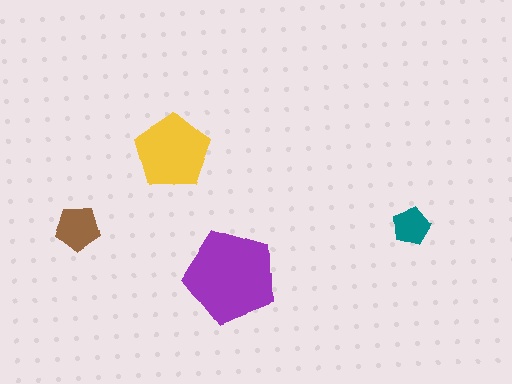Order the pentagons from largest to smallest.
the purple one, the yellow one, the brown one, the teal one.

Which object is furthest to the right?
The teal pentagon is rightmost.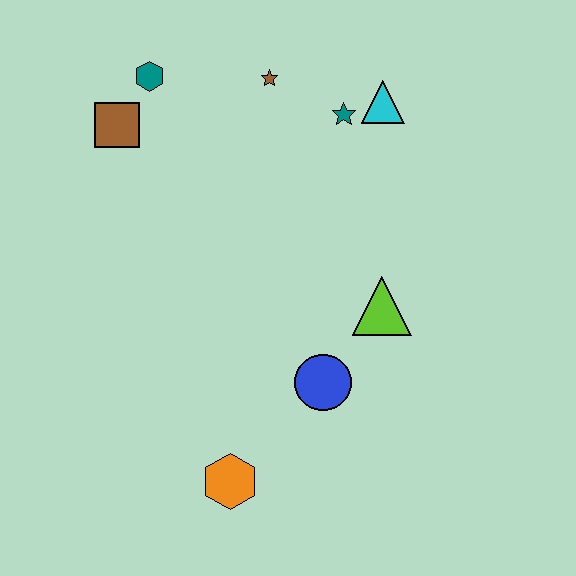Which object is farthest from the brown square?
The orange hexagon is farthest from the brown square.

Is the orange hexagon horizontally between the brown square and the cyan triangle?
Yes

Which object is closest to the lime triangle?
The blue circle is closest to the lime triangle.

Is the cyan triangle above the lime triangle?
Yes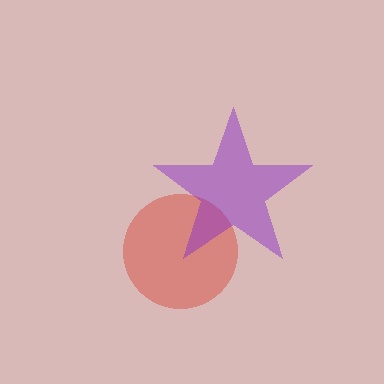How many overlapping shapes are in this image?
There are 2 overlapping shapes in the image.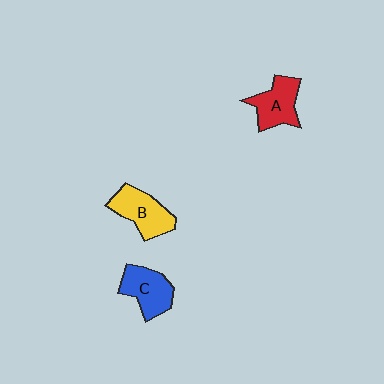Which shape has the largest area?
Shape B (yellow).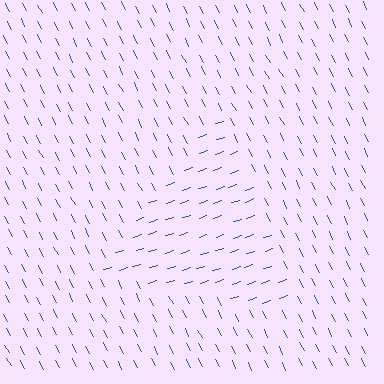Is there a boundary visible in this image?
Yes, there is a texture boundary formed by a change in line orientation.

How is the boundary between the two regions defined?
The boundary is defined purely by a change in line orientation (approximately 81 degrees difference). All lines are the same color and thickness.